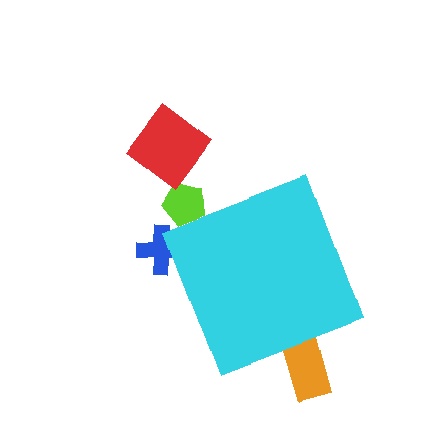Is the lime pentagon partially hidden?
Yes, the lime pentagon is partially hidden behind the cyan diamond.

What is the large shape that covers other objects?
A cyan diamond.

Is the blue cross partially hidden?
Yes, the blue cross is partially hidden behind the cyan diamond.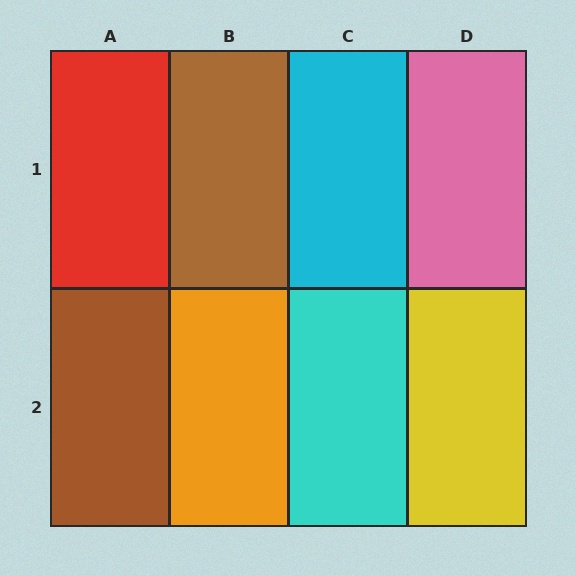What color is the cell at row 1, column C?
Cyan.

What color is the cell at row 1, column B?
Brown.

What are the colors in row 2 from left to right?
Brown, orange, cyan, yellow.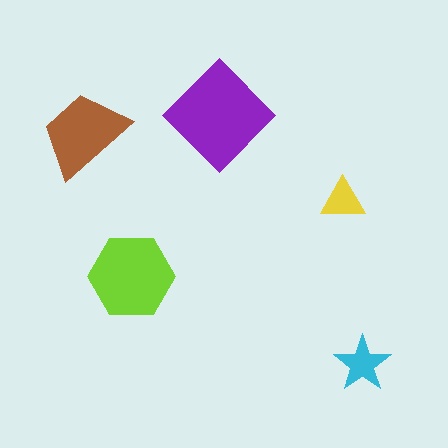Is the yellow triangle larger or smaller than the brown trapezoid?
Smaller.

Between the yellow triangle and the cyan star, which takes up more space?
The cyan star.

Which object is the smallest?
The yellow triangle.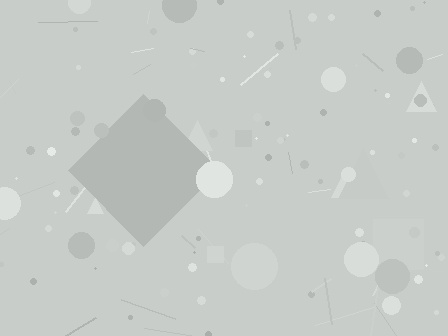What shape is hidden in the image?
A diamond is hidden in the image.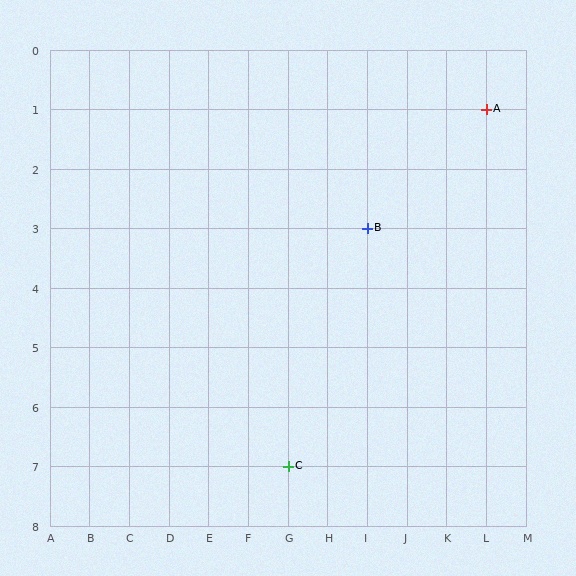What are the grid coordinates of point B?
Point B is at grid coordinates (I, 3).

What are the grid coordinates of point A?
Point A is at grid coordinates (L, 1).